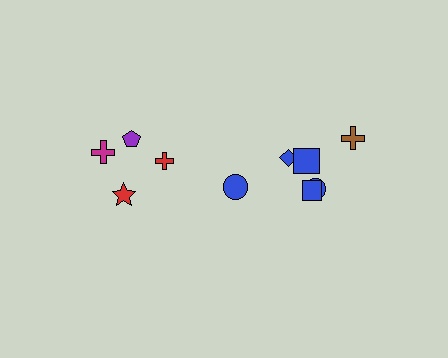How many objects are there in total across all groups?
There are 10 objects.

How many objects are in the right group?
There are 6 objects.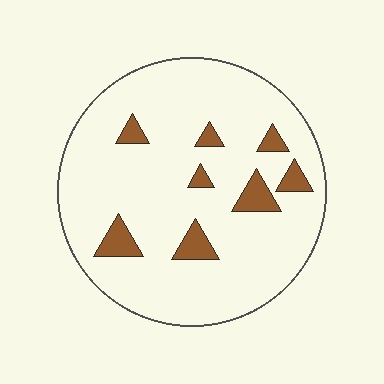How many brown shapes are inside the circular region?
8.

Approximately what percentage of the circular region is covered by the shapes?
Approximately 10%.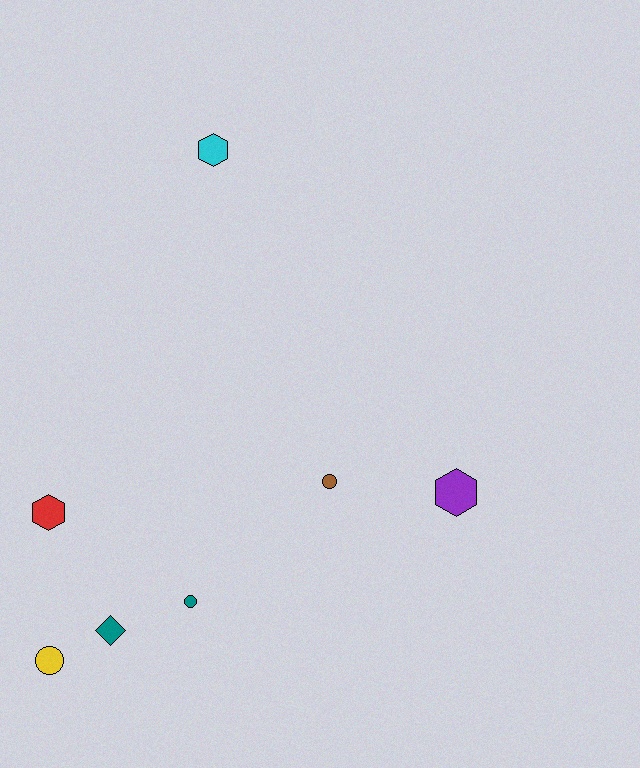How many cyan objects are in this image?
There is 1 cyan object.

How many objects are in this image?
There are 7 objects.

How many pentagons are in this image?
There are no pentagons.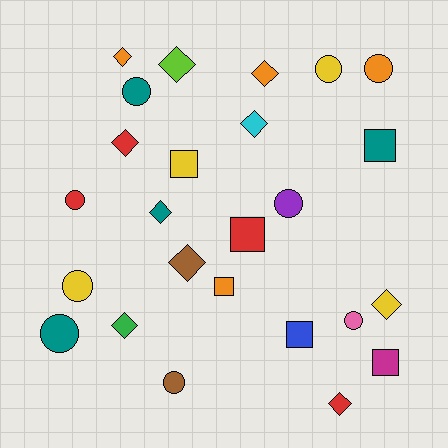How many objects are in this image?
There are 25 objects.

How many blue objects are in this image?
There is 1 blue object.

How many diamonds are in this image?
There are 10 diamonds.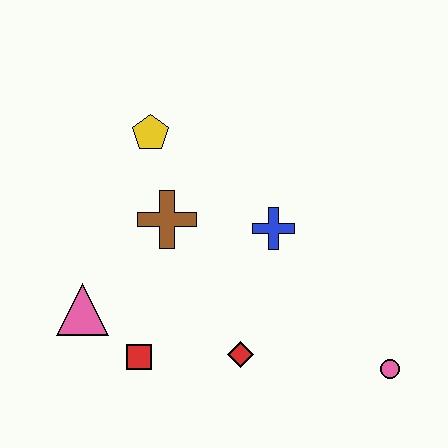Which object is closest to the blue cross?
The brown cross is closest to the blue cross.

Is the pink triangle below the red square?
No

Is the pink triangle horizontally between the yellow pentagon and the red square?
No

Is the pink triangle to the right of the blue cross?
No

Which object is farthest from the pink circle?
The yellow pentagon is farthest from the pink circle.